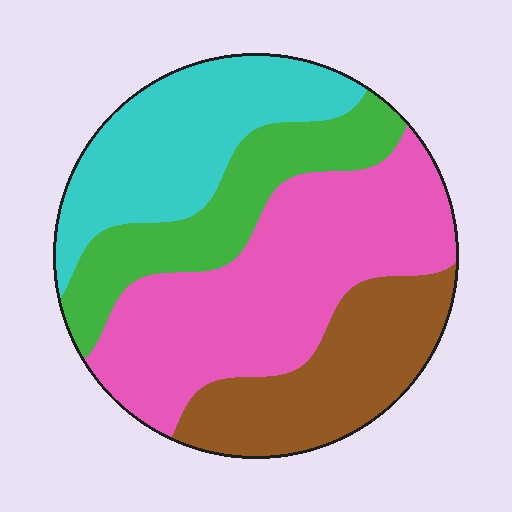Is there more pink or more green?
Pink.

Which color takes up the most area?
Pink, at roughly 40%.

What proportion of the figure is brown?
Brown covers roughly 20% of the figure.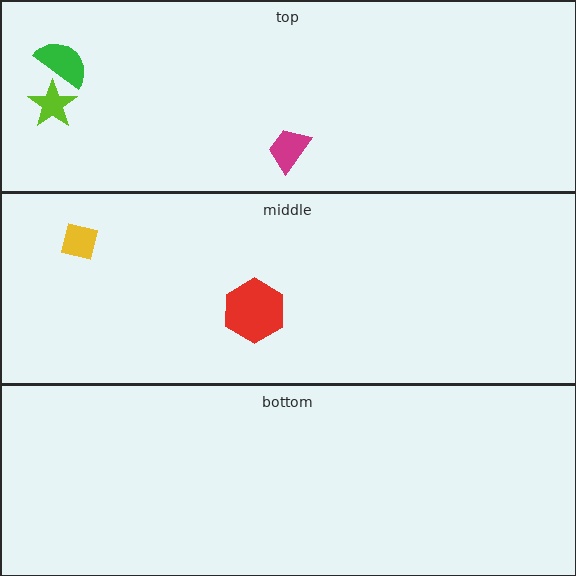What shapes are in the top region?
The green semicircle, the magenta trapezoid, the lime star.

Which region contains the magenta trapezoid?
The top region.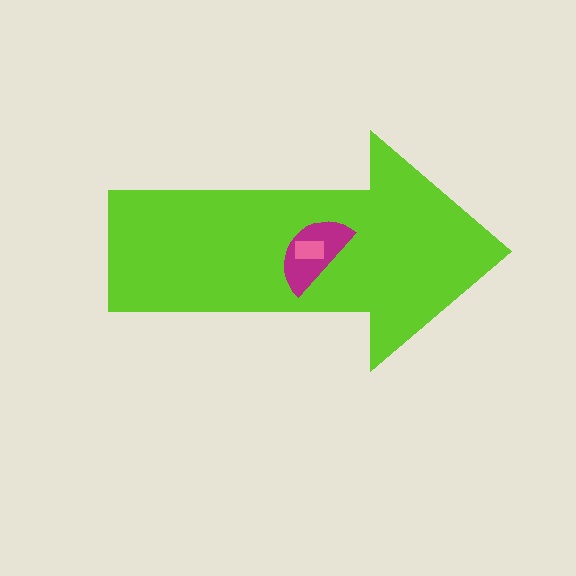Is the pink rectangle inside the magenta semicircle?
Yes.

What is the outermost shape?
The lime arrow.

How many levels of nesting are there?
3.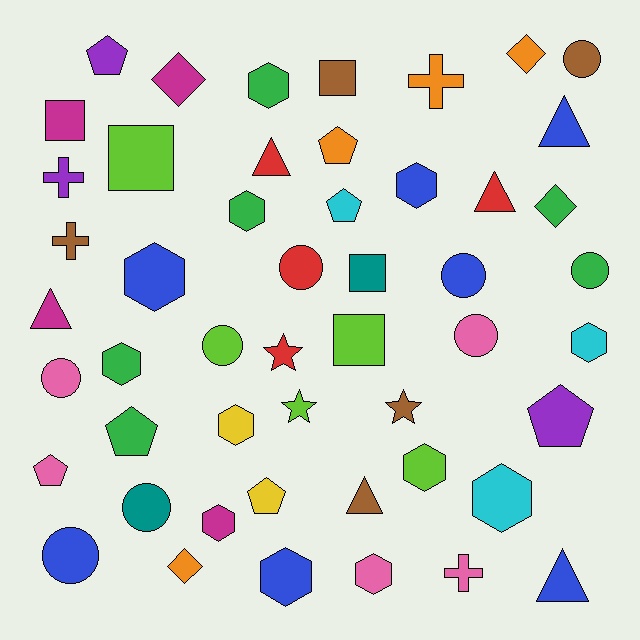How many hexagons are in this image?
There are 12 hexagons.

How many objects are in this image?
There are 50 objects.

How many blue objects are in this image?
There are 7 blue objects.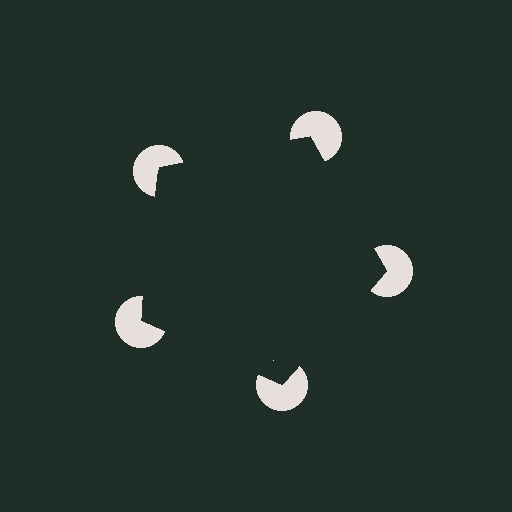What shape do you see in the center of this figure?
An illusory pentagon — its edges are inferred from the aligned wedge cuts in the pac-man discs, not physically drawn.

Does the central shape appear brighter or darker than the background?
It typically appears slightly darker than the background, even though no actual brightness change is drawn.